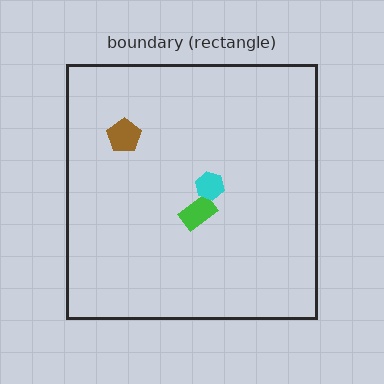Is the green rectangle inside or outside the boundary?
Inside.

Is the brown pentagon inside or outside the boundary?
Inside.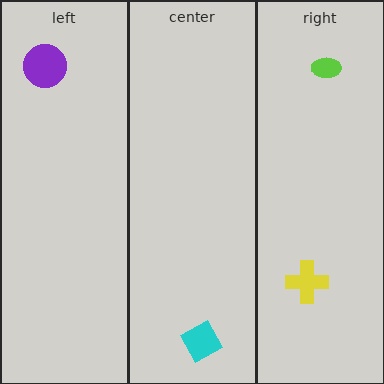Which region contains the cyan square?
The center region.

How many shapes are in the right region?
2.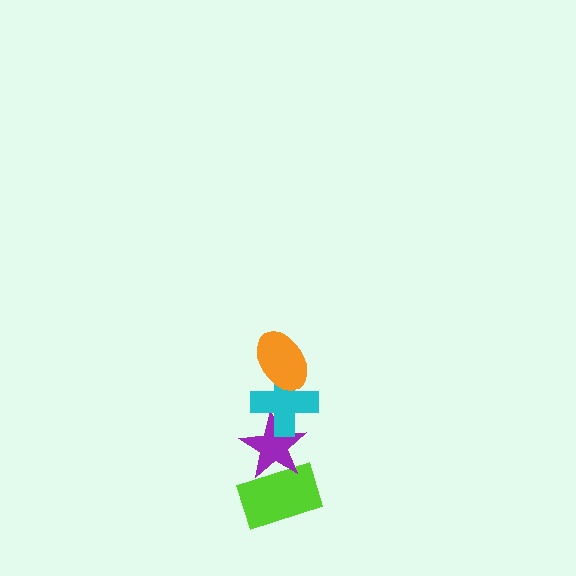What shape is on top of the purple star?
The cyan cross is on top of the purple star.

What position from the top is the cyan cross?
The cyan cross is 2nd from the top.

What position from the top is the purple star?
The purple star is 3rd from the top.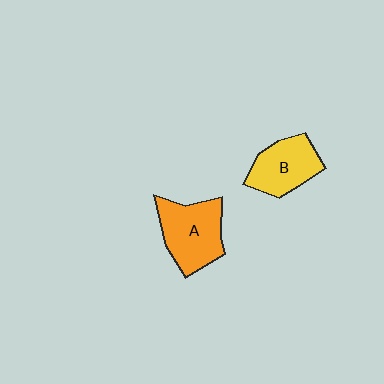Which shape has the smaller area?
Shape B (yellow).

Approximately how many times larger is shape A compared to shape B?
Approximately 1.2 times.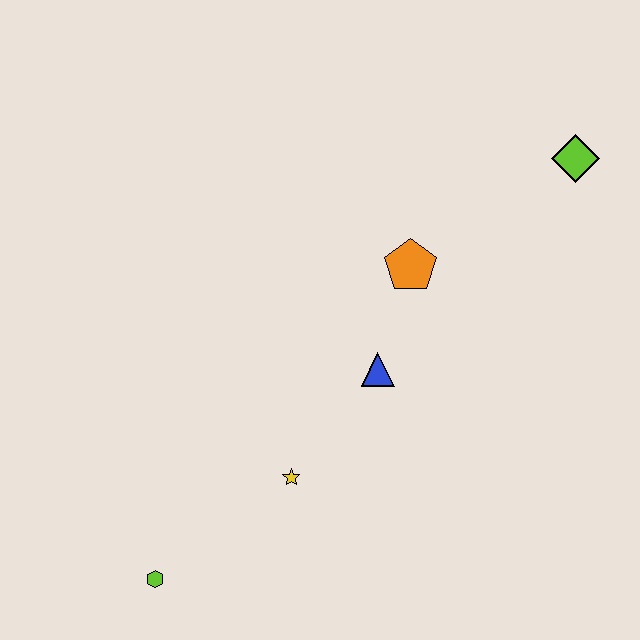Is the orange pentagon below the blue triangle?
No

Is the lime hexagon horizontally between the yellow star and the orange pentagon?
No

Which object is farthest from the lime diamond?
The lime hexagon is farthest from the lime diamond.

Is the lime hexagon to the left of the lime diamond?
Yes